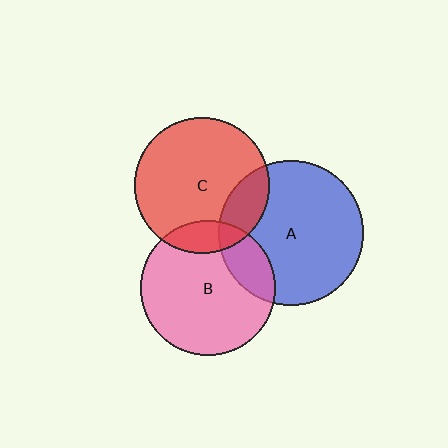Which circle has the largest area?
Circle A (blue).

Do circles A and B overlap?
Yes.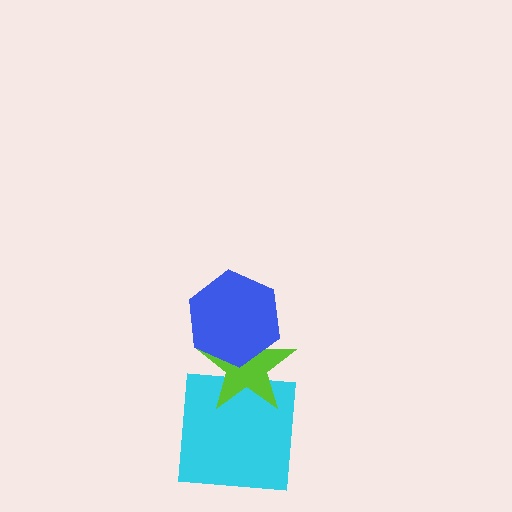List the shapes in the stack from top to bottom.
From top to bottom: the blue hexagon, the lime star, the cyan square.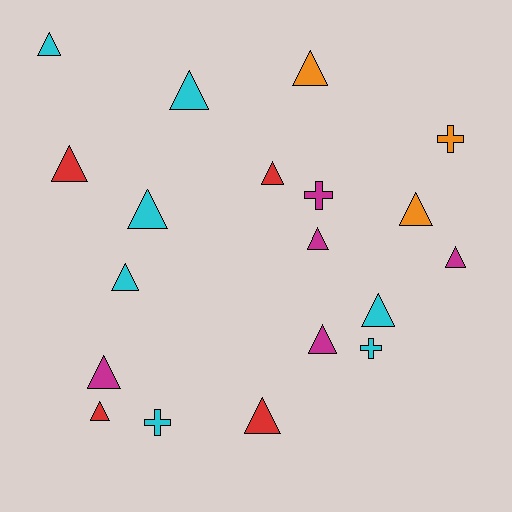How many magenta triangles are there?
There are 4 magenta triangles.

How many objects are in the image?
There are 19 objects.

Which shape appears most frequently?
Triangle, with 15 objects.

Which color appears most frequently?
Cyan, with 7 objects.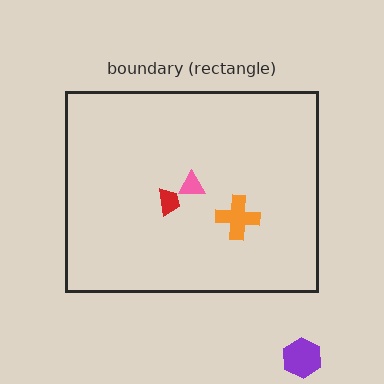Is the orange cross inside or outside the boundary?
Inside.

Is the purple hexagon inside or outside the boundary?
Outside.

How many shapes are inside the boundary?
3 inside, 1 outside.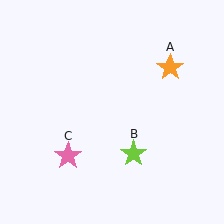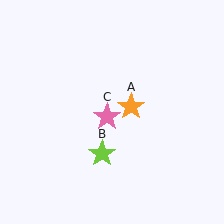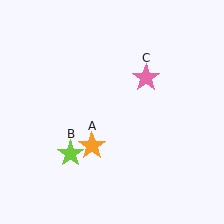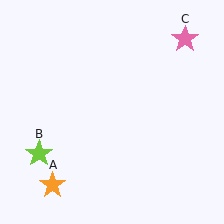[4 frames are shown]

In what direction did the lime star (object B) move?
The lime star (object B) moved left.